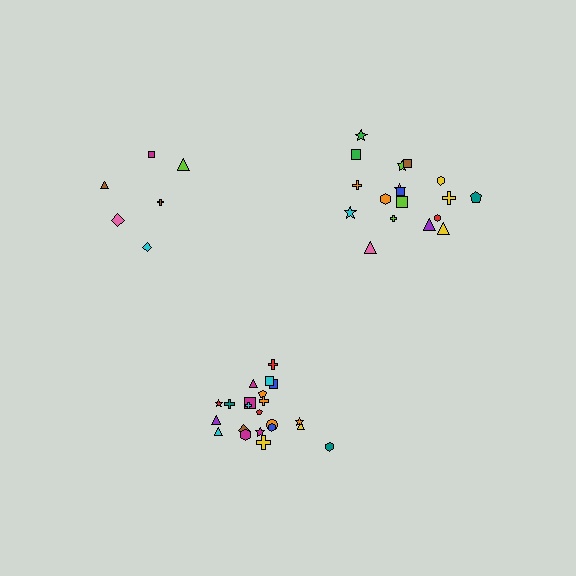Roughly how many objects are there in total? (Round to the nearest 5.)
Roughly 45 objects in total.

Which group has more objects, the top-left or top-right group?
The top-right group.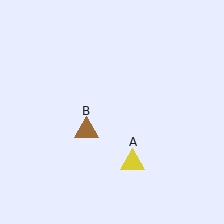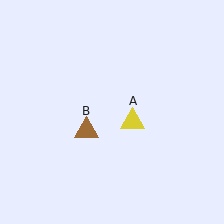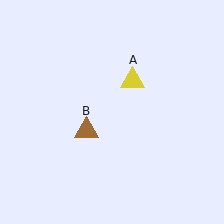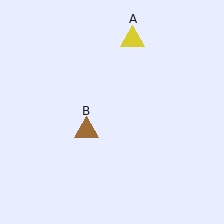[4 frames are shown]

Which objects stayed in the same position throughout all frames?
Brown triangle (object B) remained stationary.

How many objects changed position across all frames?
1 object changed position: yellow triangle (object A).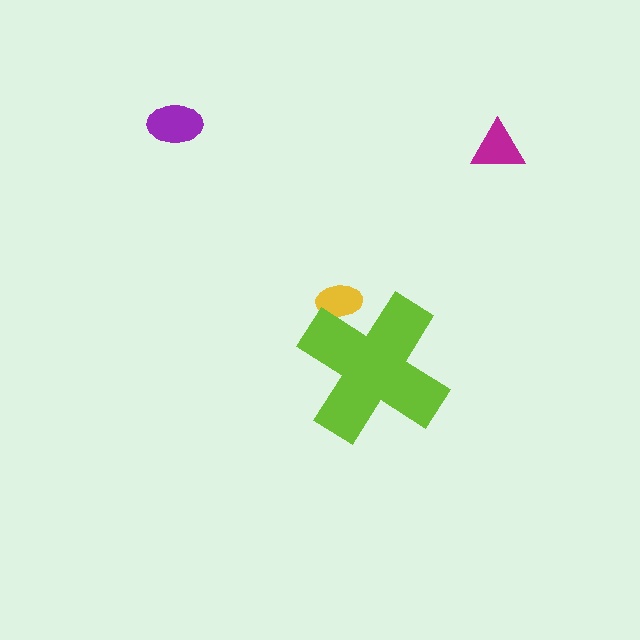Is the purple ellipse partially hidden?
No, the purple ellipse is fully visible.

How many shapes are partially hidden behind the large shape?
1 shape is partially hidden.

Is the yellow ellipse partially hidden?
Yes, the yellow ellipse is partially hidden behind the lime cross.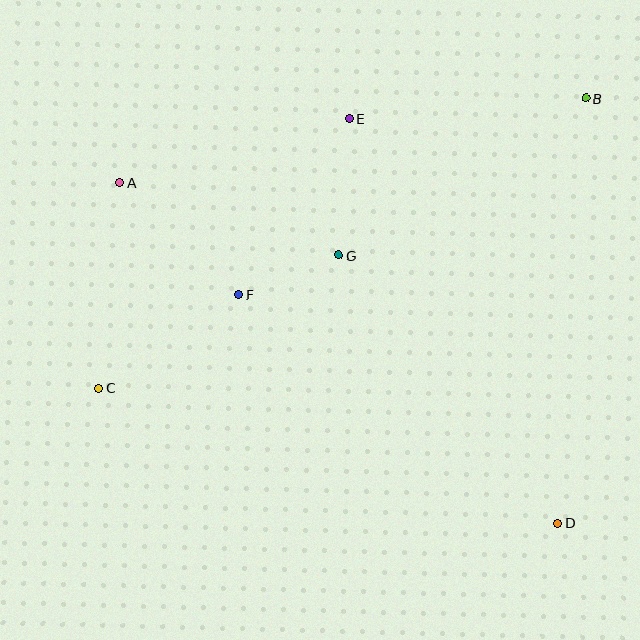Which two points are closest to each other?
Points F and G are closest to each other.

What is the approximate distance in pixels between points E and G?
The distance between E and G is approximately 137 pixels.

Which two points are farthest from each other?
Points B and C are farthest from each other.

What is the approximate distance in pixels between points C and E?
The distance between C and E is approximately 368 pixels.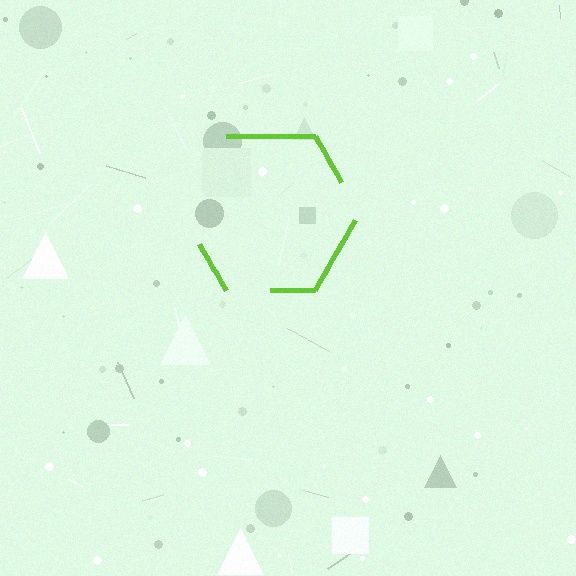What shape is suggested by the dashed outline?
The dashed outline suggests a hexagon.